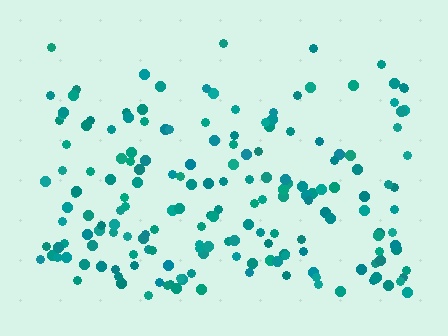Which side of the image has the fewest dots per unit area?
The top.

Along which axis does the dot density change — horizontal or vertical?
Vertical.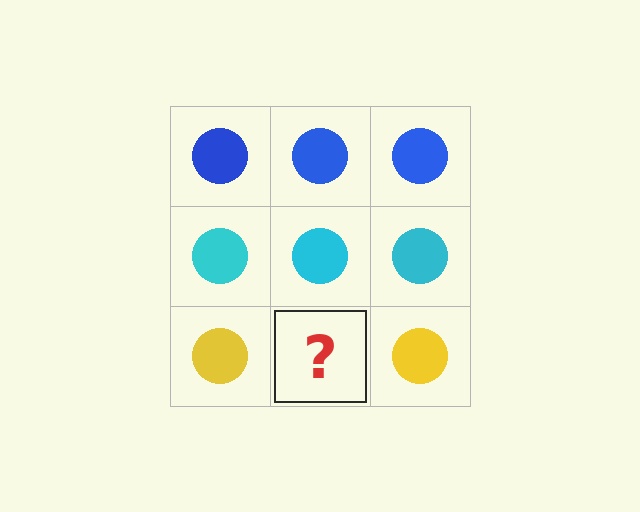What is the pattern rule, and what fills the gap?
The rule is that each row has a consistent color. The gap should be filled with a yellow circle.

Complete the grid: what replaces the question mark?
The question mark should be replaced with a yellow circle.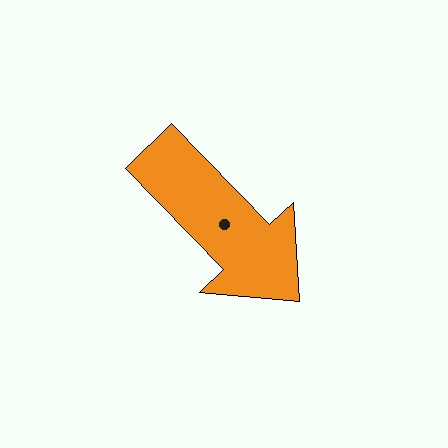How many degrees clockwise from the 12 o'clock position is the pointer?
Approximately 136 degrees.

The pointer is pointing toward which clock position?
Roughly 5 o'clock.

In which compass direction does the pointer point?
Southeast.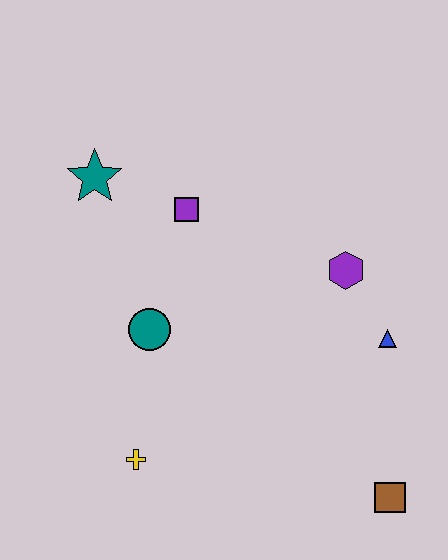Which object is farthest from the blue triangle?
The teal star is farthest from the blue triangle.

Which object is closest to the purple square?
The teal star is closest to the purple square.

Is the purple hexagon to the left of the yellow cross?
No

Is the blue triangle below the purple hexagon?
Yes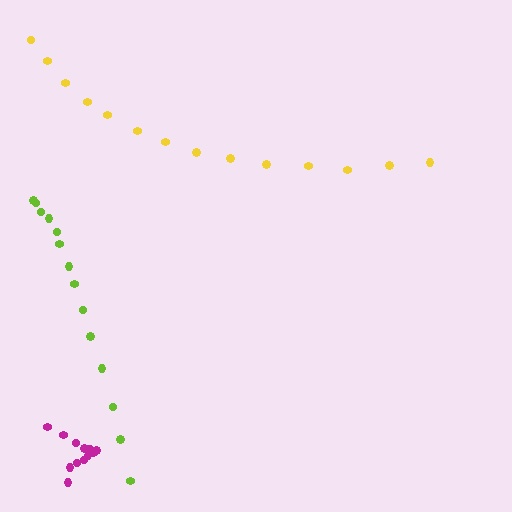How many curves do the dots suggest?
There are 3 distinct paths.